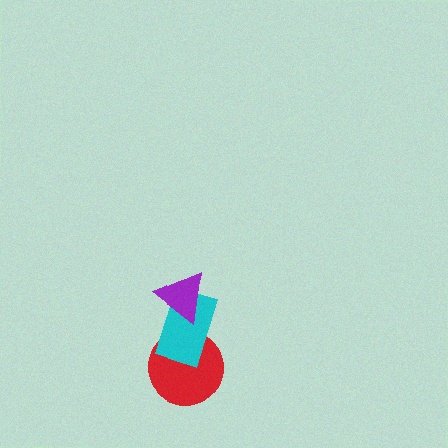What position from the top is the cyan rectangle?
The cyan rectangle is 2nd from the top.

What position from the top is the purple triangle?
The purple triangle is 1st from the top.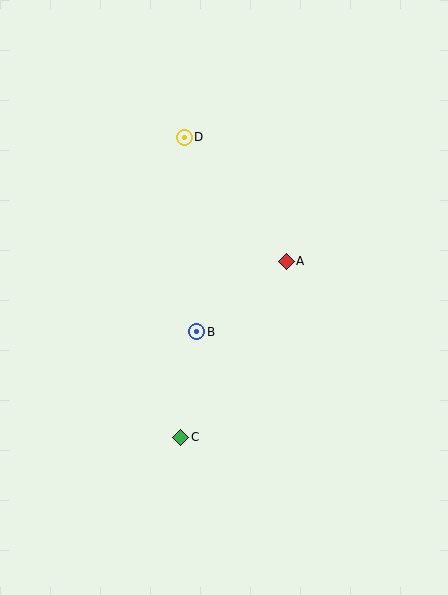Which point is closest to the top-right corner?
Point D is closest to the top-right corner.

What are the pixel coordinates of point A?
Point A is at (286, 261).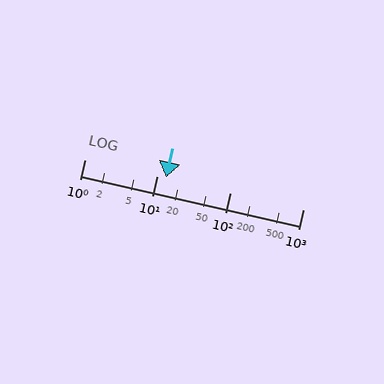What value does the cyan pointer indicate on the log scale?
The pointer indicates approximately 13.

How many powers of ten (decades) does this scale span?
The scale spans 3 decades, from 1 to 1000.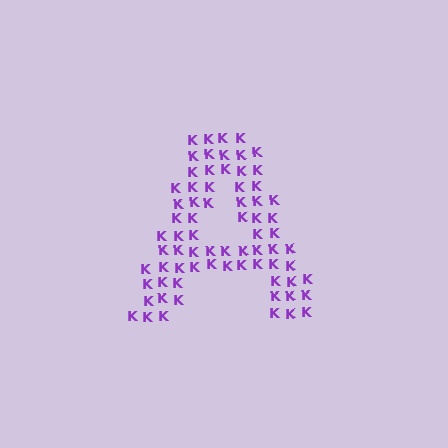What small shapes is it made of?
It is made of small letter K's.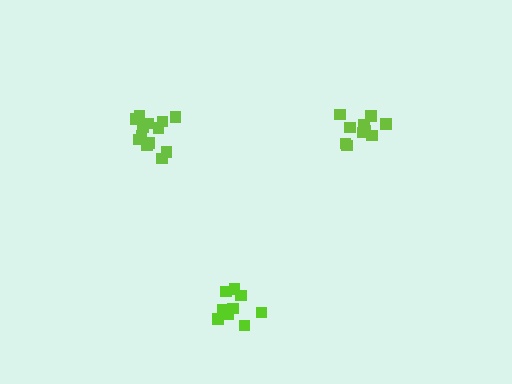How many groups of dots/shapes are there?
There are 3 groups.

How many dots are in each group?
Group 1: 10 dots, Group 2: 13 dots, Group 3: 9 dots (32 total).